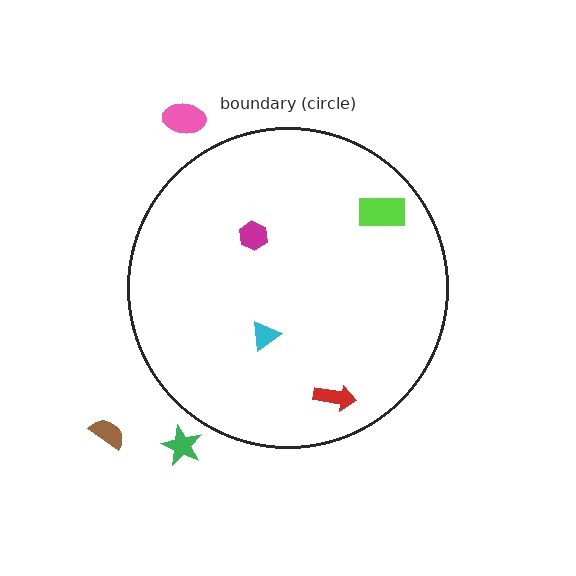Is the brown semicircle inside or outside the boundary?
Outside.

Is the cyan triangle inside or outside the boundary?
Inside.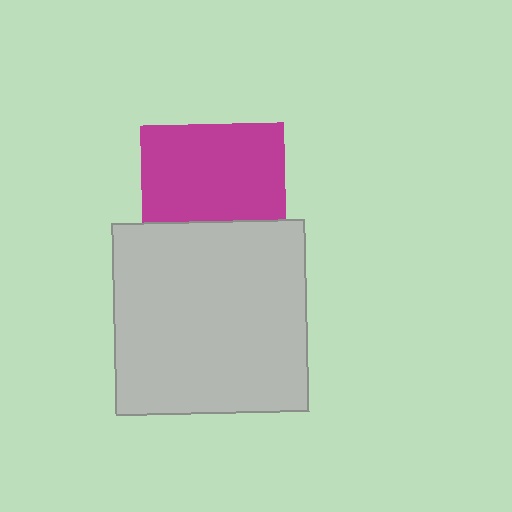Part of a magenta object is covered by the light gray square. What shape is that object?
It is a square.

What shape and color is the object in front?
The object in front is a light gray square.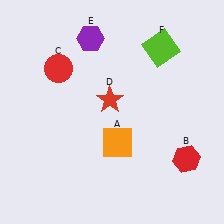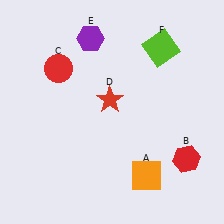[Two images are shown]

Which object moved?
The orange square (A) moved down.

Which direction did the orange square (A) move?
The orange square (A) moved down.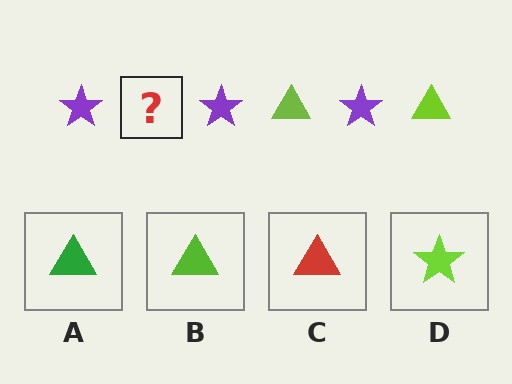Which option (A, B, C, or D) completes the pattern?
B.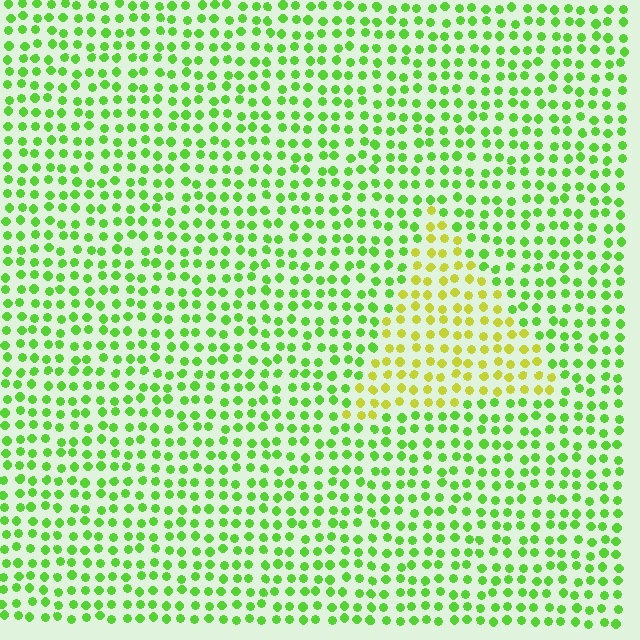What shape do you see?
I see a triangle.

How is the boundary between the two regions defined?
The boundary is defined purely by a slight shift in hue (about 42 degrees). Spacing, size, and orientation are identical on both sides.